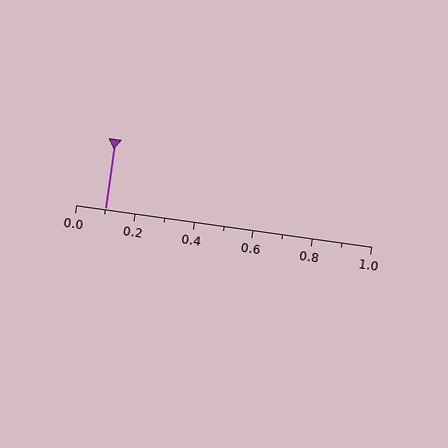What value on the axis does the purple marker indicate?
The marker indicates approximately 0.1.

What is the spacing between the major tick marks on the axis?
The major ticks are spaced 0.2 apart.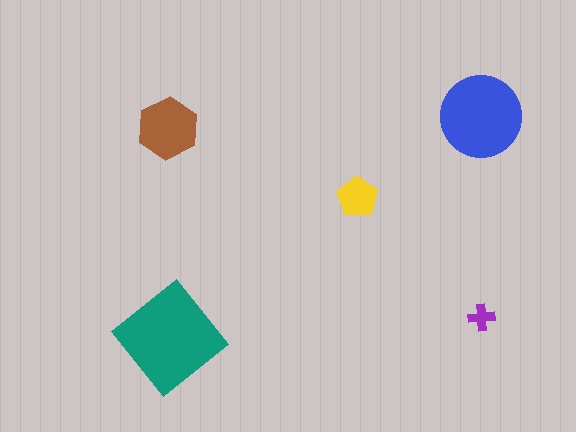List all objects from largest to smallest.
The teal diamond, the blue circle, the brown hexagon, the yellow pentagon, the purple cross.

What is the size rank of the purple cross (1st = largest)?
5th.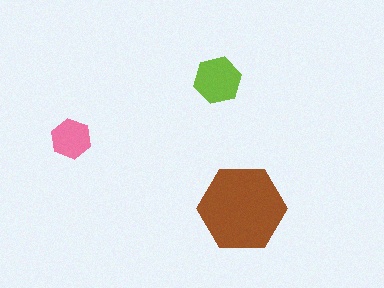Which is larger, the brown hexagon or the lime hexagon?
The brown one.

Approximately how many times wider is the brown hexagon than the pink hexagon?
About 2 times wider.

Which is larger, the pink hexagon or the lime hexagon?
The lime one.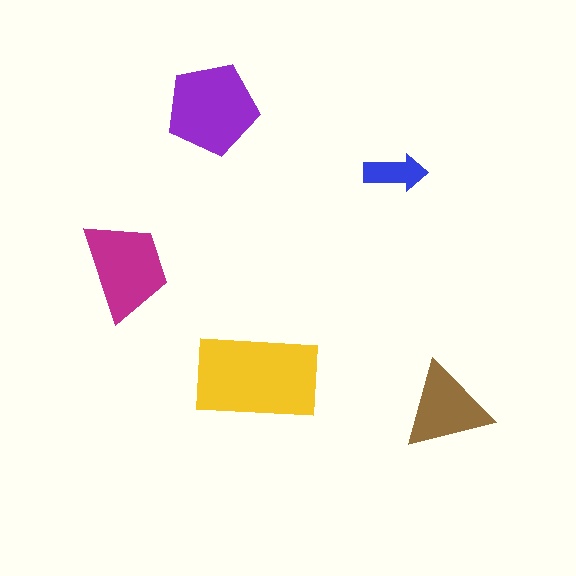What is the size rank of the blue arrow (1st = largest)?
5th.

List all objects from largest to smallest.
The yellow rectangle, the purple pentagon, the magenta trapezoid, the brown triangle, the blue arrow.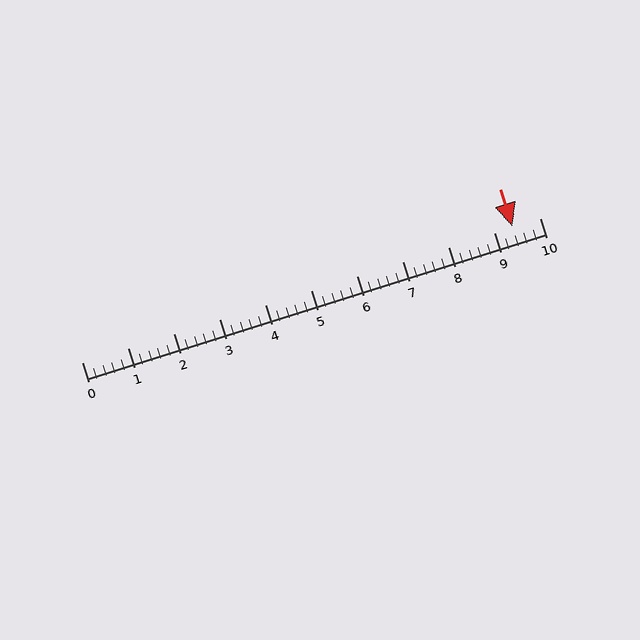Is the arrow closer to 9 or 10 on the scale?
The arrow is closer to 9.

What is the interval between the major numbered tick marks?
The major tick marks are spaced 1 units apart.